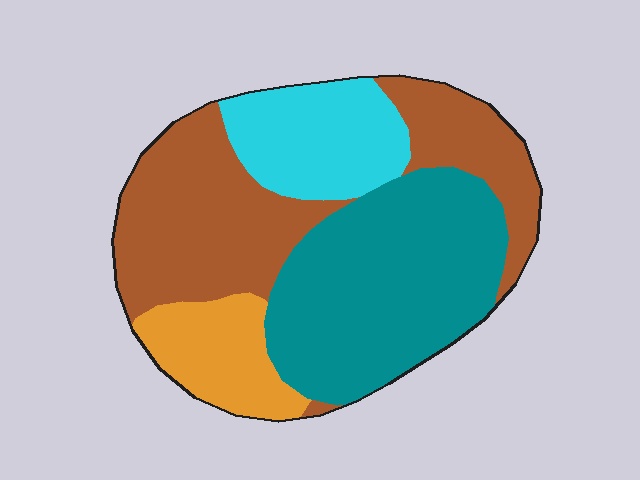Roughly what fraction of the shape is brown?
Brown takes up between a quarter and a half of the shape.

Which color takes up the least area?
Orange, at roughly 10%.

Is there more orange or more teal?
Teal.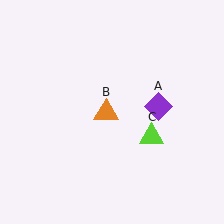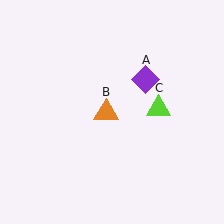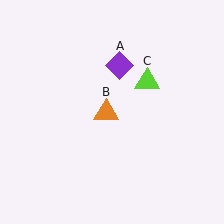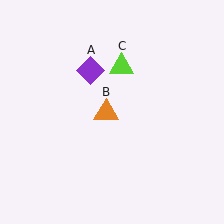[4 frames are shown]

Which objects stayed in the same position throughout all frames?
Orange triangle (object B) remained stationary.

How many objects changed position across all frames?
2 objects changed position: purple diamond (object A), lime triangle (object C).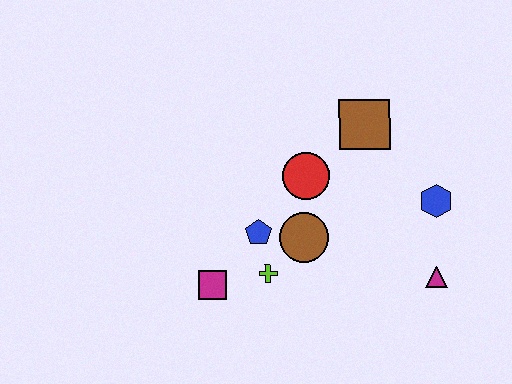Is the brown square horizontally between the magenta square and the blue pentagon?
No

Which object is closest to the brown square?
The red circle is closest to the brown square.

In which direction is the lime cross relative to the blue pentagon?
The lime cross is below the blue pentagon.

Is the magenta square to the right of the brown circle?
No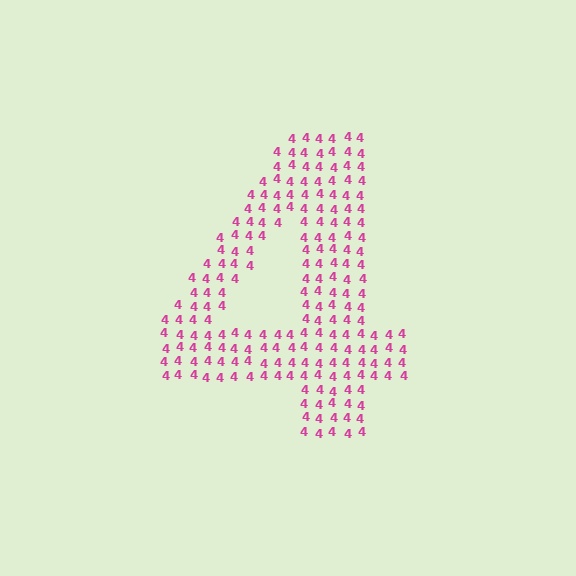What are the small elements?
The small elements are digit 4's.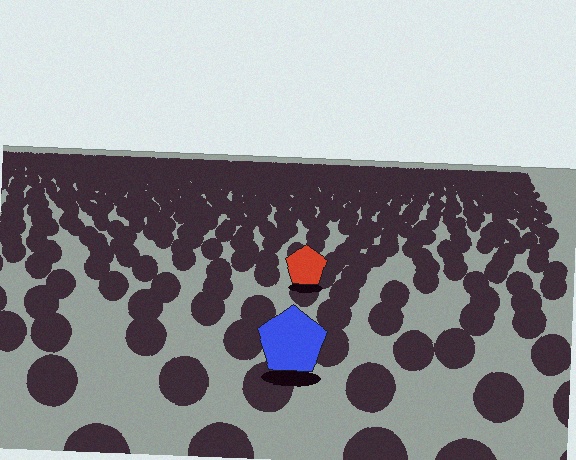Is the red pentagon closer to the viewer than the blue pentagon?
No. The blue pentagon is closer — you can tell from the texture gradient: the ground texture is coarser near it.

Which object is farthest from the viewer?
The red pentagon is farthest from the viewer. It appears smaller and the ground texture around it is denser.